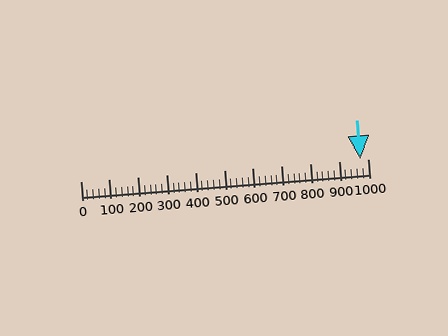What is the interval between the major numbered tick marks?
The major tick marks are spaced 100 units apart.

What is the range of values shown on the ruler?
The ruler shows values from 0 to 1000.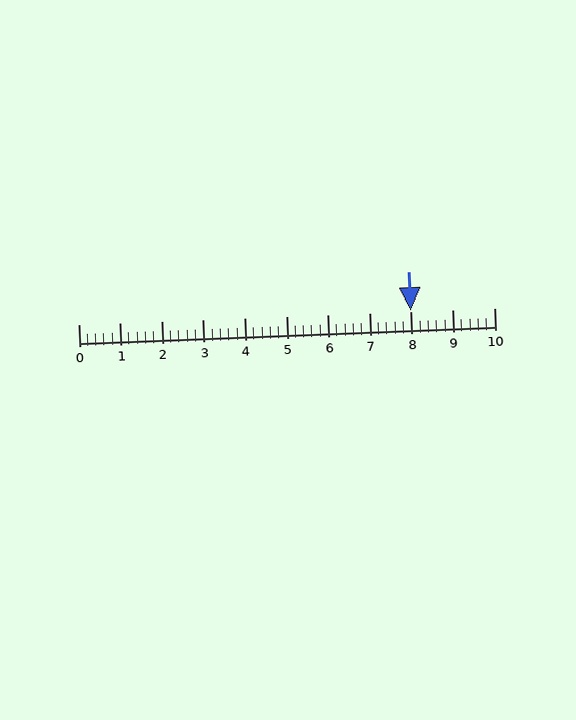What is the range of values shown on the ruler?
The ruler shows values from 0 to 10.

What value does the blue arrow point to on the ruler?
The blue arrow points to approximately 8.0.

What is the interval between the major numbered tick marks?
The major tick marks are spaced 1 units apart.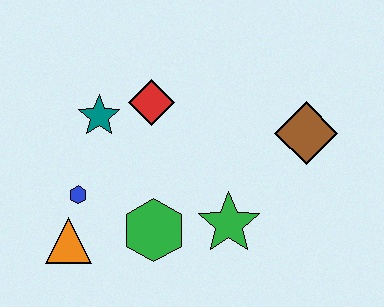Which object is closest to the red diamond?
The teal star is closest to the red diamond.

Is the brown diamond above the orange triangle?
Yes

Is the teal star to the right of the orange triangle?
Yes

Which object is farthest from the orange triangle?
The brown diamond is farthest from the orange triangle.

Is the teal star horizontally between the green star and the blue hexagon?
Yes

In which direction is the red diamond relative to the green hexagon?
The red diamond is above the green hexagon.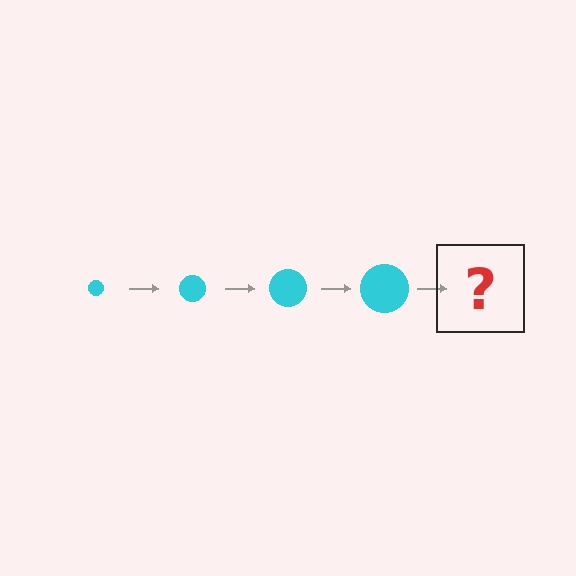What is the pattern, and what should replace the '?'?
The pattern is that the circle gets progressively larger each step. The '?' should be a cyan circle, larger than the previous one.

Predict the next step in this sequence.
The next step is a cyan circle, larger than the previous one.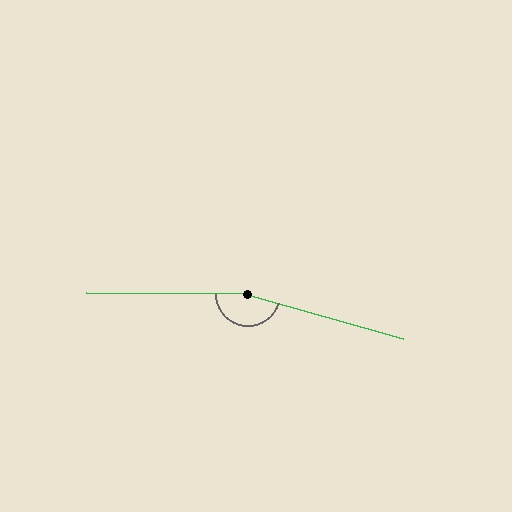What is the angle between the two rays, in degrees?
Approximately 164 degrees.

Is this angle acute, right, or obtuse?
It is obtuse.